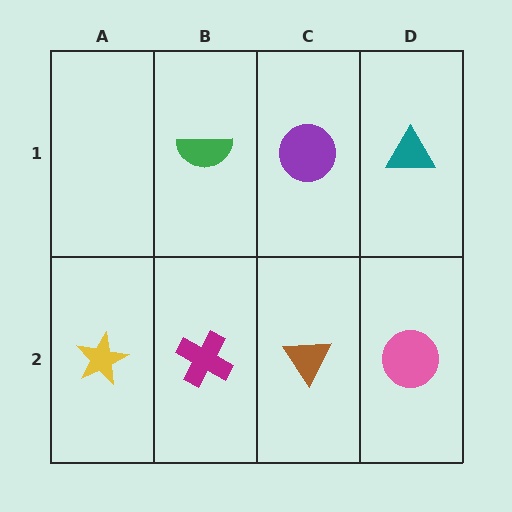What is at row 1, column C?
A purple circle.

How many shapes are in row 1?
3 shapes.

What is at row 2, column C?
A brown triangle.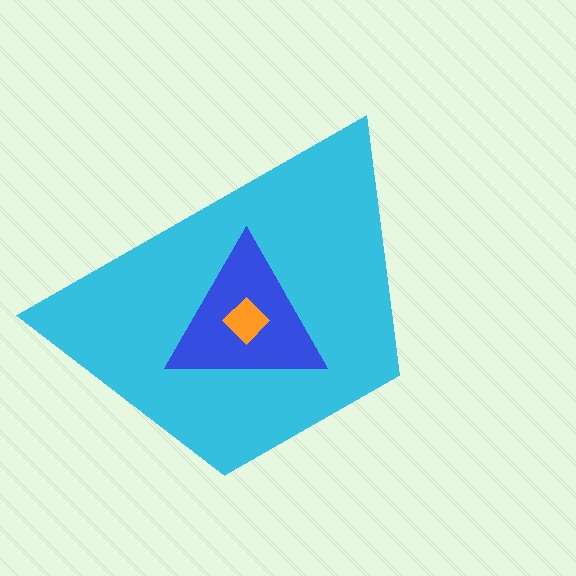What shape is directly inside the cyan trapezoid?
The blue triangle.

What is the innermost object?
The orange diamond.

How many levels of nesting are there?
3.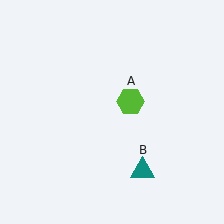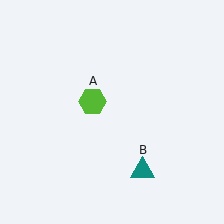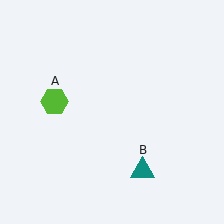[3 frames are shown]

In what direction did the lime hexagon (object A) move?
The lime hexagon (object A) moved left.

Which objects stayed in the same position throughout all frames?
Teal triangle (object B) remained stationary.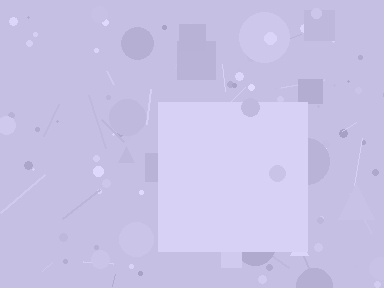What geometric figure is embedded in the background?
A square is embedded in the background.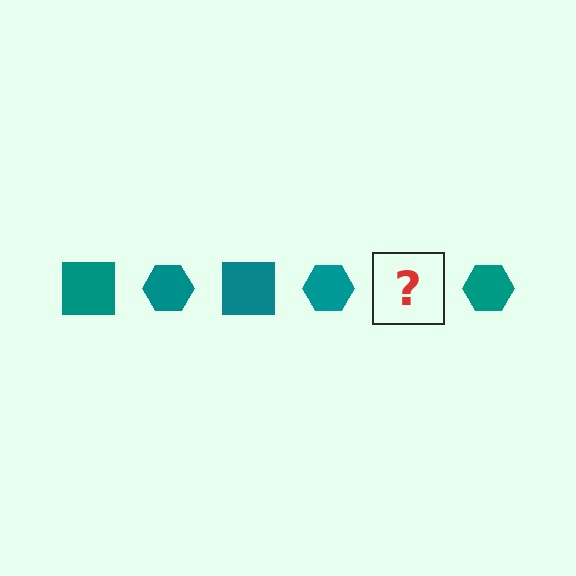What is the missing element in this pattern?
The missing element is a teal square.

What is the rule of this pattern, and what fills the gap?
The rule is that the pattern cycles through square, hexagon shapes in teal. The gap should be filled with a teal square.